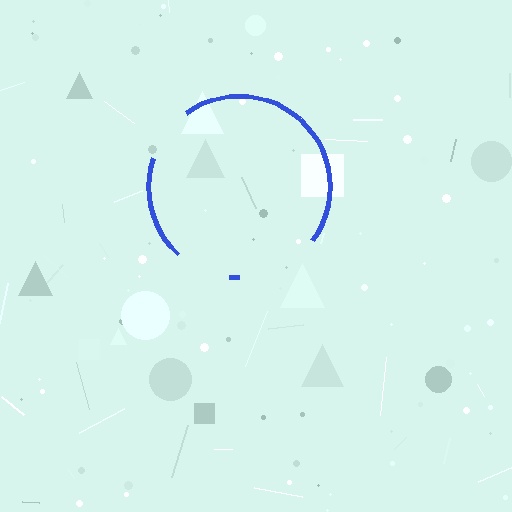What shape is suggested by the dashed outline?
The dashed outline suggests a circle.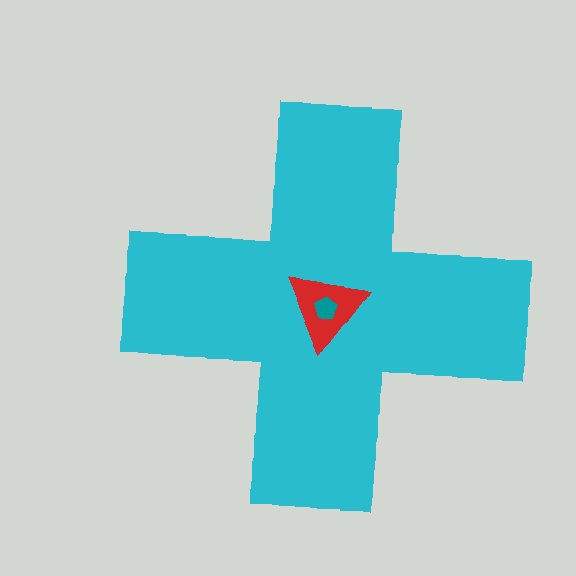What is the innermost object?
The teal pentagon.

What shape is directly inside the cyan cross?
The red triangle.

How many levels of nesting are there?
3.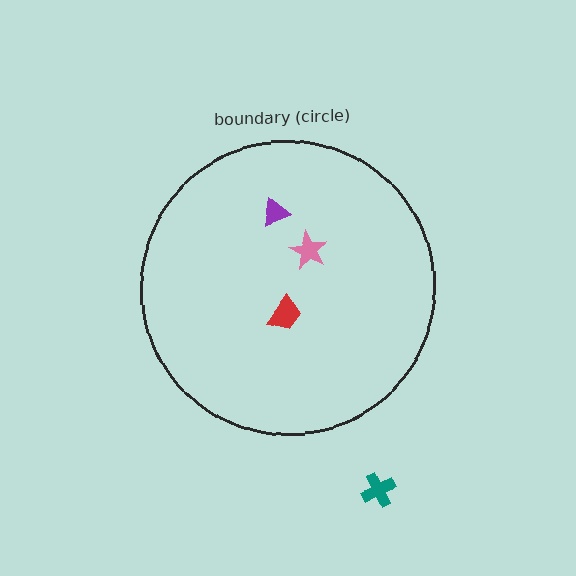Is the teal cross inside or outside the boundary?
Outside.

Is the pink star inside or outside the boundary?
Inside.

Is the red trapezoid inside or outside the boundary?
Inside.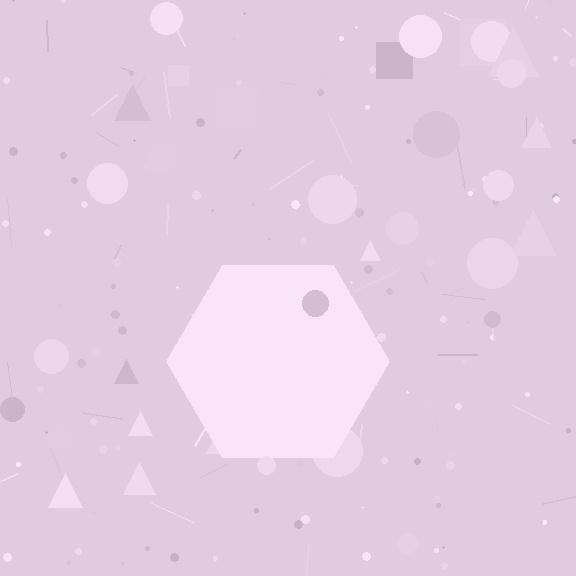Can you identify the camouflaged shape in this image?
The camouflaged shape is a hexagon.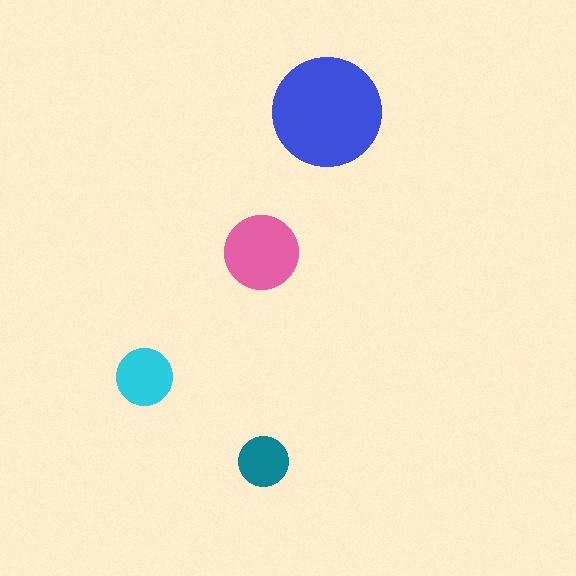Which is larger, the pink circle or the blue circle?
The blue one.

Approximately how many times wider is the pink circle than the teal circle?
About 1.5 times wider.